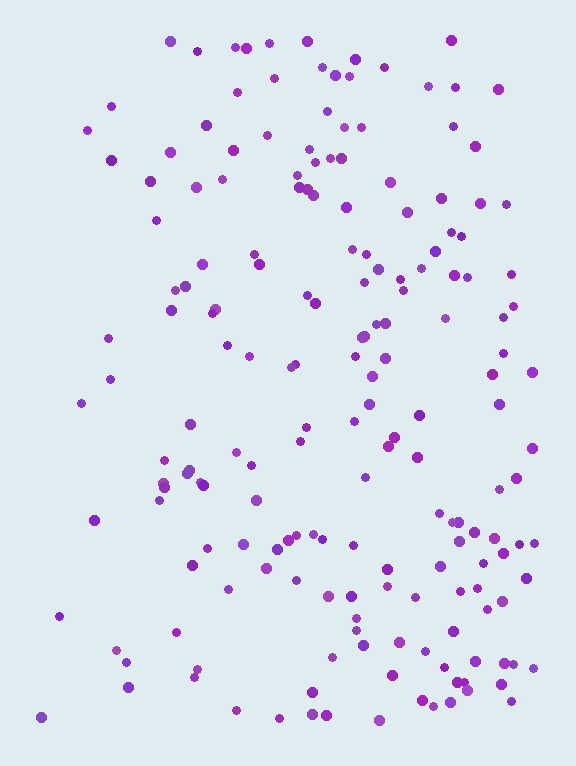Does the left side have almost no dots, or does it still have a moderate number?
Still a moderate number, just noticeably fewer than the right.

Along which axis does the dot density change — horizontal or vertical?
Horizontal.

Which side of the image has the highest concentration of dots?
The right.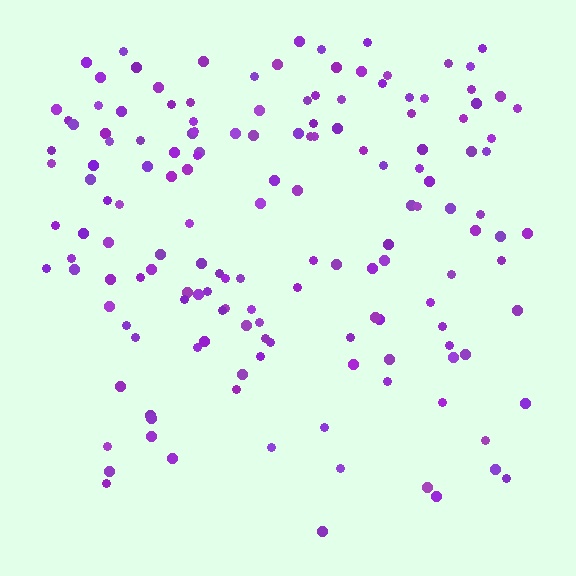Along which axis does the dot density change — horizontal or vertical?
Vertical.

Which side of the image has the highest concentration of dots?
The top.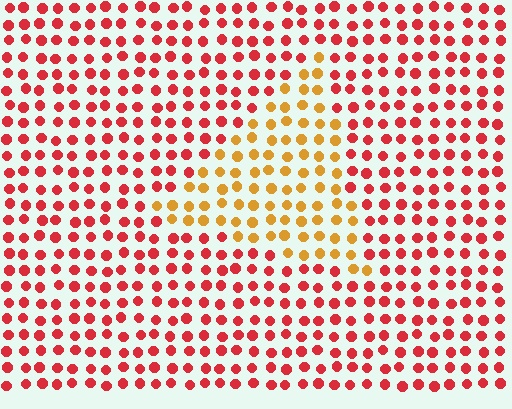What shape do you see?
I see a triangle.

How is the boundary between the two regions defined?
The boundary is defined purely by a slight shift in hue (about 44 degrees). Spacing, size, and orientation are identical on both sides.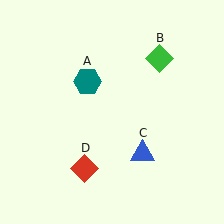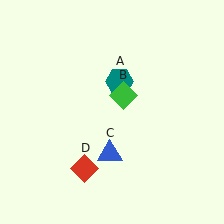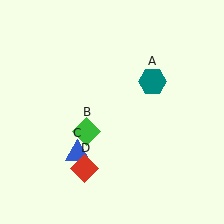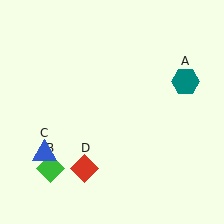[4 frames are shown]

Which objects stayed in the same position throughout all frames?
Red diamond (object D) remained stationary.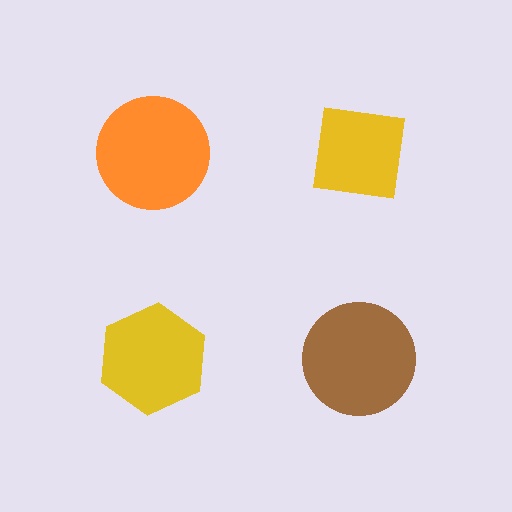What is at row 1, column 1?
An orange circle.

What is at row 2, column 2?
A brown circle.